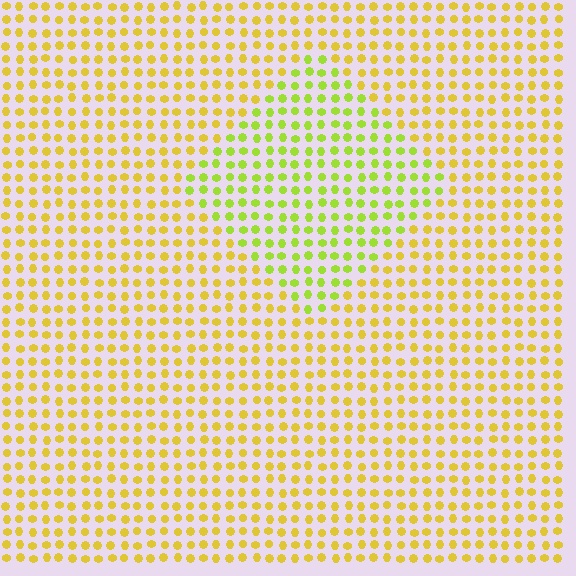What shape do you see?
I see a diamond.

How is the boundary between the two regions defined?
The boundary is defined purely by a slight shift in hue (about 32 degrees). Spacing, size, and orientation are identical on both sides.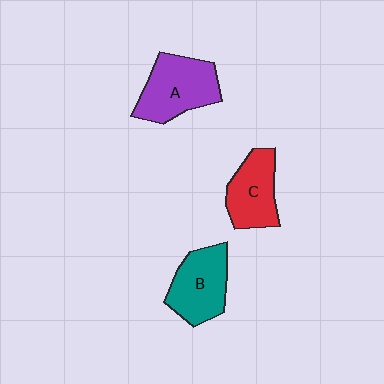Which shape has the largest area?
Shape A (purple).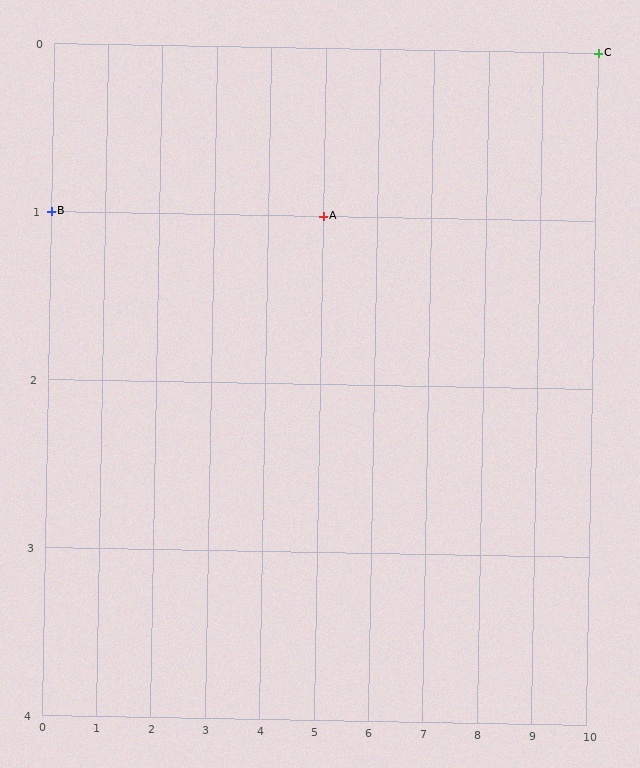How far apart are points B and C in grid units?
Points B and C are 10 columns and 1 row apart (about 10.0 grid units diagonally).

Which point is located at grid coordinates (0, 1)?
Point B is at (0, 1).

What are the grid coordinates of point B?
Point B is at grid coordinates (0, 1).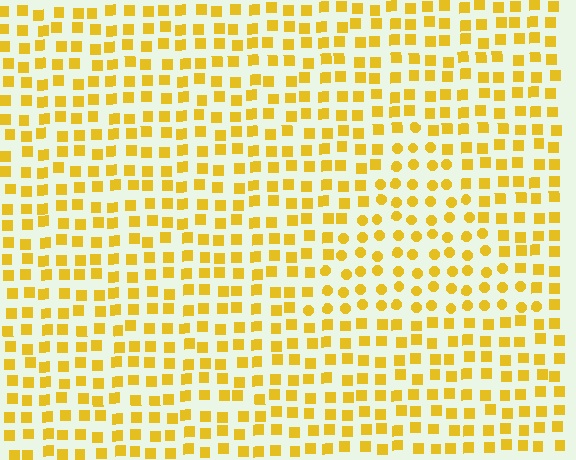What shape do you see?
I see a triangle.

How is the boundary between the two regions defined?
The boundary is defined by a change in element shape: circles inside vs. squares outside. All elements share the same color and spacing.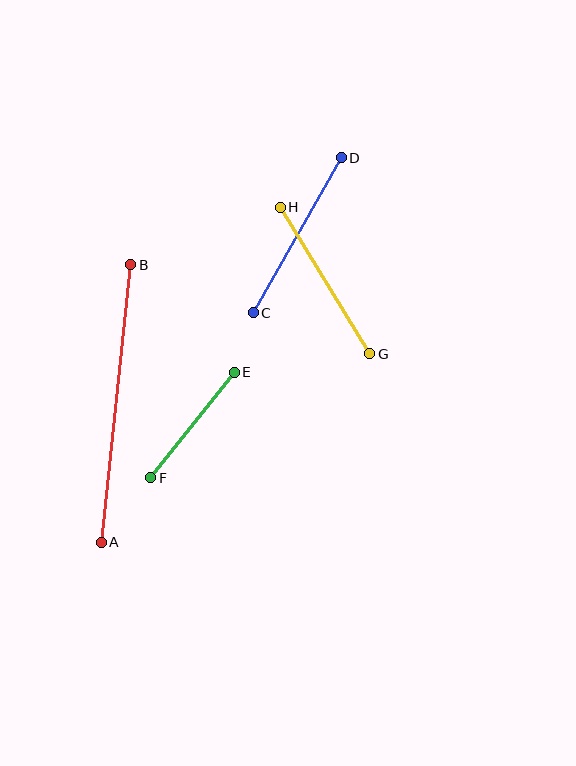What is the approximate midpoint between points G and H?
The midpoint is at approximately (325, 281) pixels.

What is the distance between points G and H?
The distance is approximately 172 pixels.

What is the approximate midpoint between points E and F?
The midpoint is at approximately (192, 425) pixels.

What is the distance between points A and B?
The distance is approximately 279 pixels.